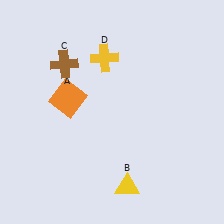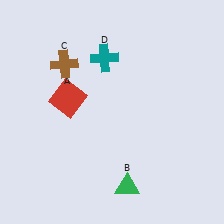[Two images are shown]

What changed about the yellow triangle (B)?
In Image 1, B is yellow. In Image 2, it changed to green.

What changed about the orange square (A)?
In Image 1, A is orange. In Image 2, it changed to red.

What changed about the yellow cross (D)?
In Image 1, D is yellow. In Image 2, it changed to teal.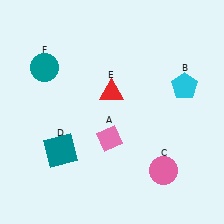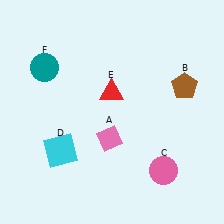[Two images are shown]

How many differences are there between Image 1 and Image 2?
There are 2 differences between the two images.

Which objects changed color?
B changed from cyan to brown. D changed from teal to cyan.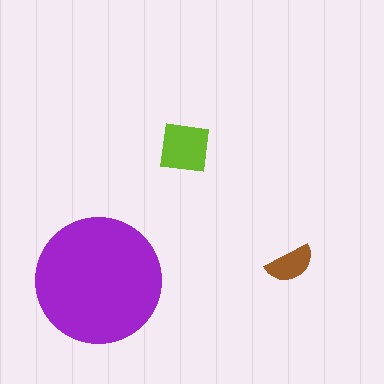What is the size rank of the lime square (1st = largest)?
2nd.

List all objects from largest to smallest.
The purple circle, the lime square, the brown semicircle.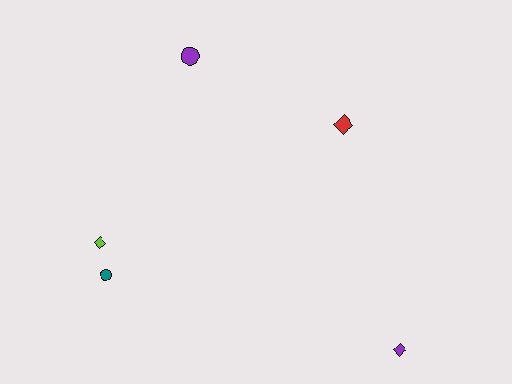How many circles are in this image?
There are 2 circles.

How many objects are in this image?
There are 5 objects.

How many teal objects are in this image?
There is 1 teal object.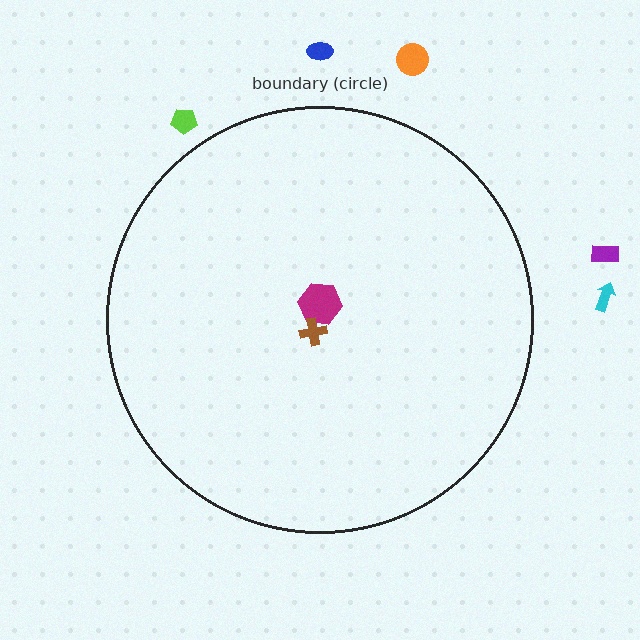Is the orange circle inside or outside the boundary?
Outside.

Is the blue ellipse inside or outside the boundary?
Outside.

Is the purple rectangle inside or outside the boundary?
Outside.